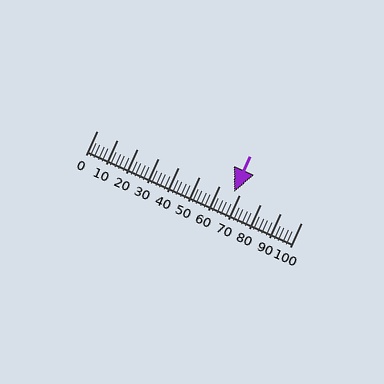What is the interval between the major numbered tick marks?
The major tick marks are spaced 10 units apart.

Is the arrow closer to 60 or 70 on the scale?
The arrow is closer to 70.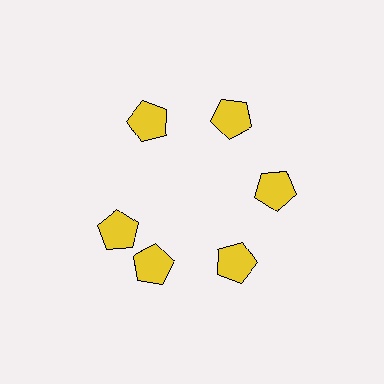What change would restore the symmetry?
The symmetry would be restored by rotating it back into even spacing with its neighbors so that all 6 pentagons sit at equal angles and equal distance from the center.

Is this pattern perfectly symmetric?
No. The 6 yellow pentagons are arranged in a ring, but one element near the 9 o'clock position is rotated out of alignment along the ring, breaking the 6-fold rotational symmetry.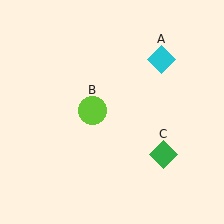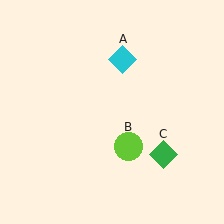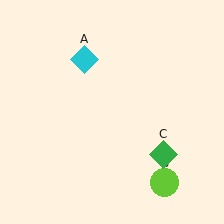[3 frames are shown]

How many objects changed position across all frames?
2 objects changed position: cyan diamond (object A), lime circle (object B).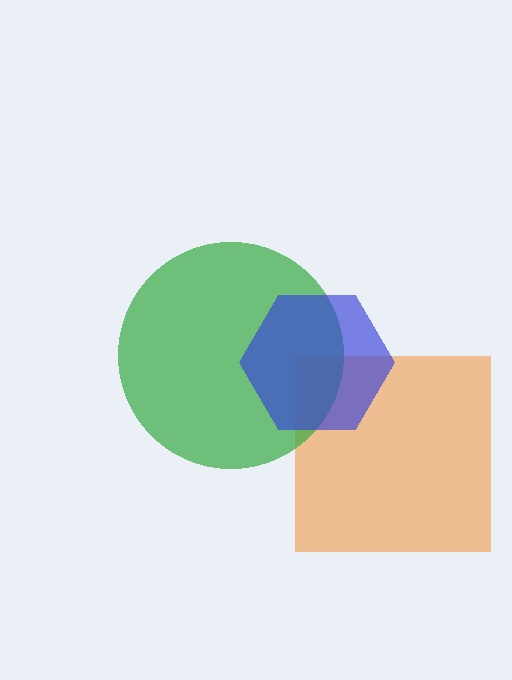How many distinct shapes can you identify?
There are 3 distinct shapes: an orange square, a green circle, a blue hexagon.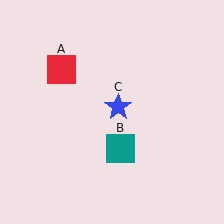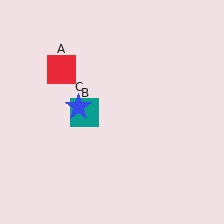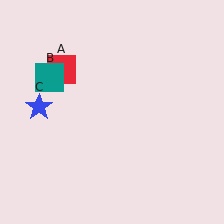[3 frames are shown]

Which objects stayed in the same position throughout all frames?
Red square (object A) remained stationary.